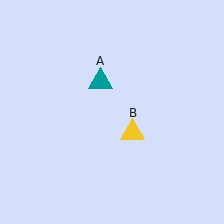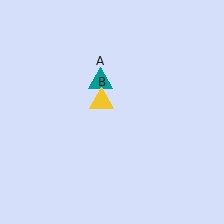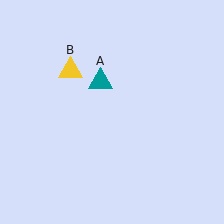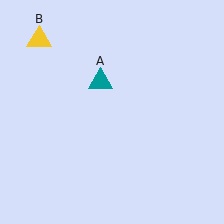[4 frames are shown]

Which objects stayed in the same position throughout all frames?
Teal triangle (object A) remained stationary.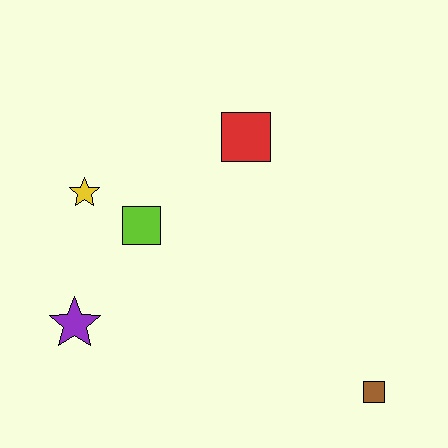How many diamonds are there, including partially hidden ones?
There are no diamonds.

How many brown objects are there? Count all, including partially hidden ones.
There is 1 brown object.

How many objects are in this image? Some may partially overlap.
There are 5 objects.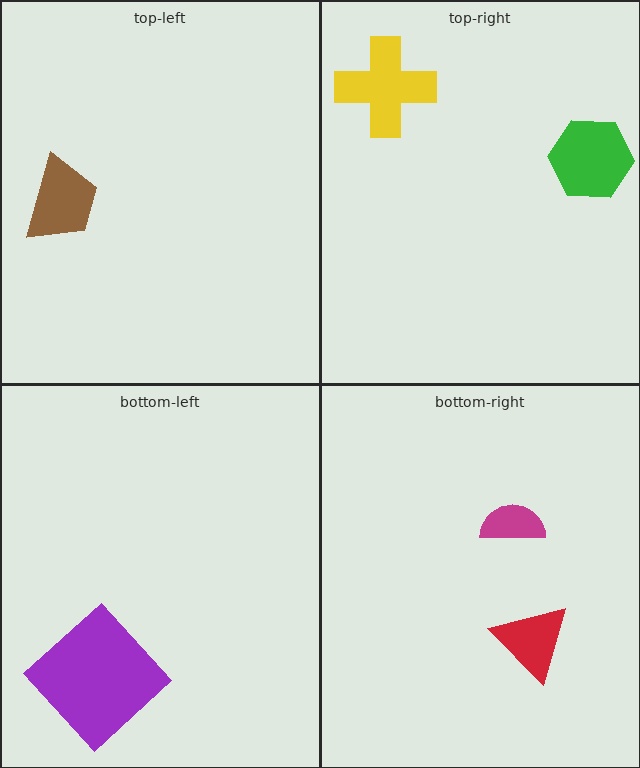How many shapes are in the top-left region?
1.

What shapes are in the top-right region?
The yellow cross, the green hexagon.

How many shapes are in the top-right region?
2.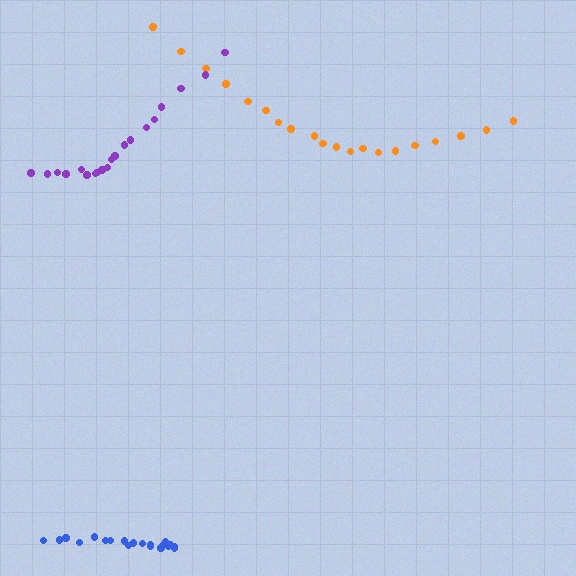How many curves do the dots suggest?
There are 3 distinct paths.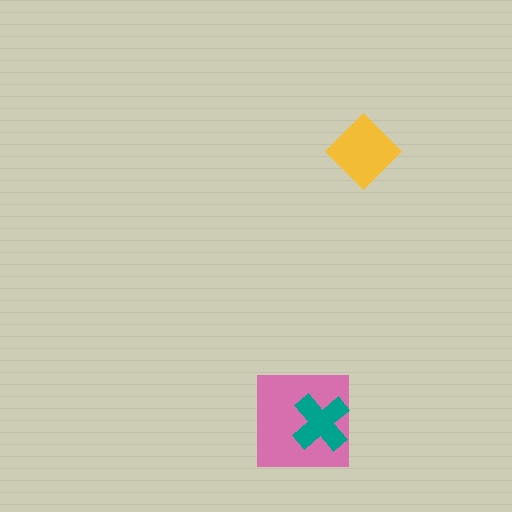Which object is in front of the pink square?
The teal cross is in front of the pink square.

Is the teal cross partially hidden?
No, no other shape covers it.